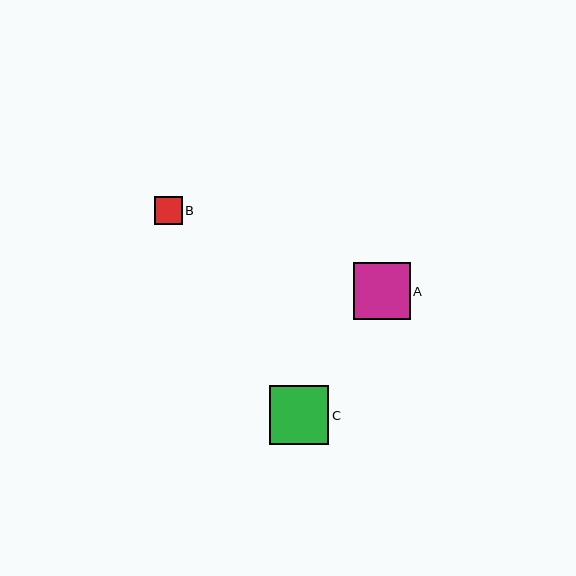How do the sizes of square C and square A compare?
Square C and square A are approximately the same size.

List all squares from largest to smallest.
From largest to smallest: C, A, B.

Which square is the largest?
Square C is the largest with a size of approximately 59 pixels.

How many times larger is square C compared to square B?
Square C is approximately 2.1 times the size of square B.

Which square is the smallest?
Square B is the smallest with a size of approximately 28 pixels.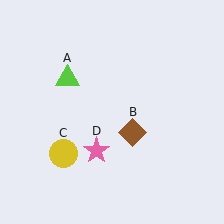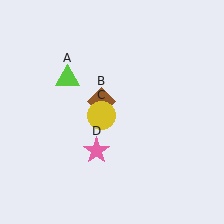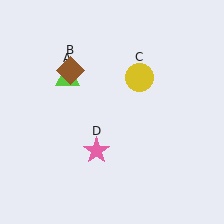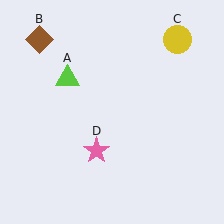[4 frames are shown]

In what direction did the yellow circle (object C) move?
The yellow circle (object C) moved up and to the right.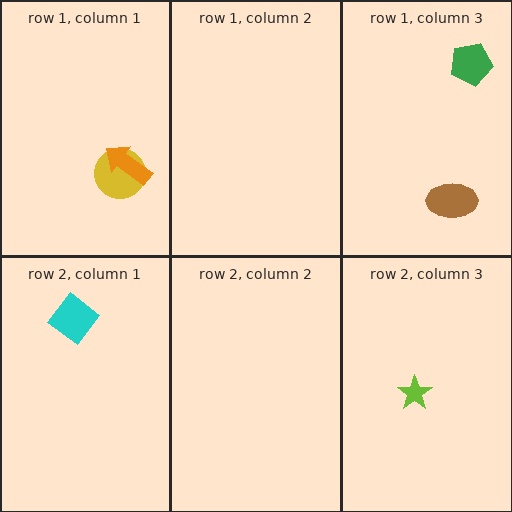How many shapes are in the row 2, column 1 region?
1.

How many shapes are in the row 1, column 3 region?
2.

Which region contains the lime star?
The row 2, column 3 region.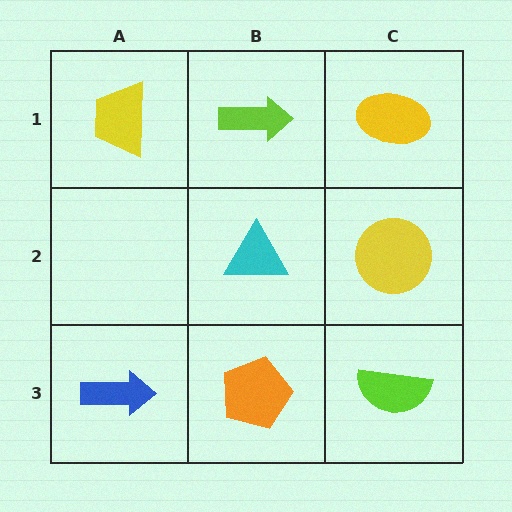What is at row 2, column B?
A cyan triangle.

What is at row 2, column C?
A yellow circle.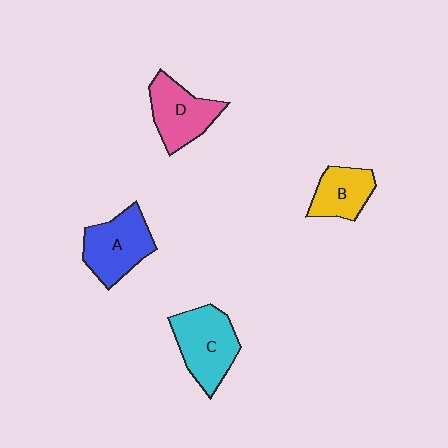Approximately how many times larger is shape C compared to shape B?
Approximately 1.5 times.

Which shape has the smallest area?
Shape B (yellow).